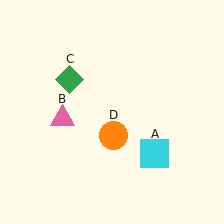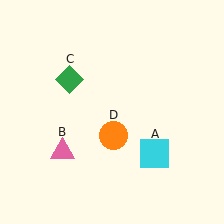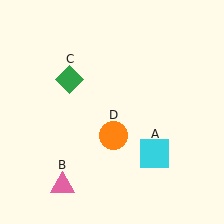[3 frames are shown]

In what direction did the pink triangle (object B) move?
The pink triangle (object B) moved down.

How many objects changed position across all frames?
1 object changed position: pink triangle (object B).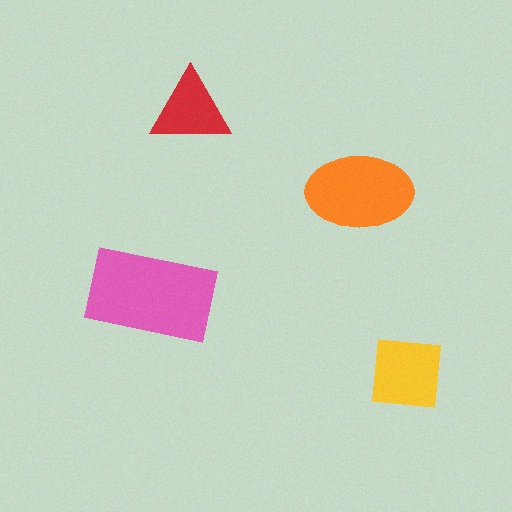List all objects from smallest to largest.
The red triangle, the yellow square, the orange ellipse, the pink rectangle.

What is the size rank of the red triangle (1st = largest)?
4th.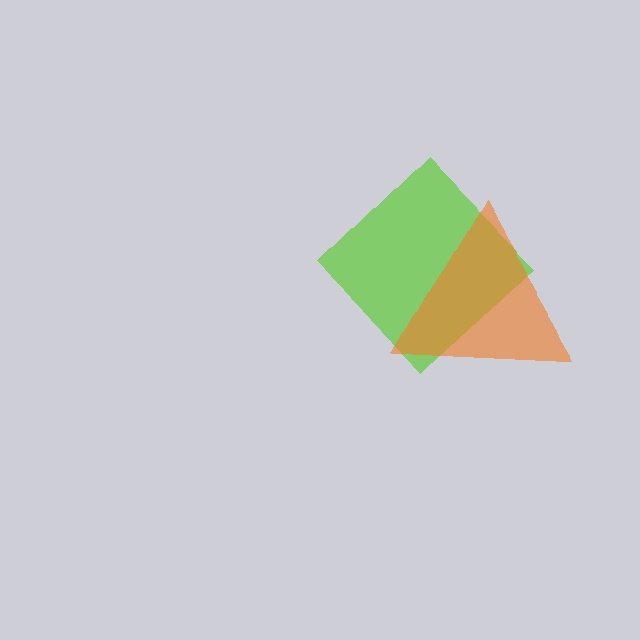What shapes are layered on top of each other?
The layered shapes are: a lime diamond, an orange triangle.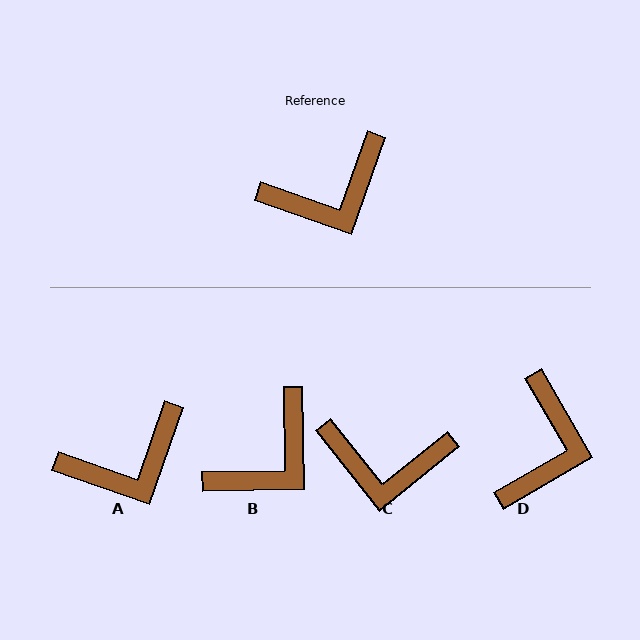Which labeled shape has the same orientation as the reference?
A.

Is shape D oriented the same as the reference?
No, it is off by about 49 degrees.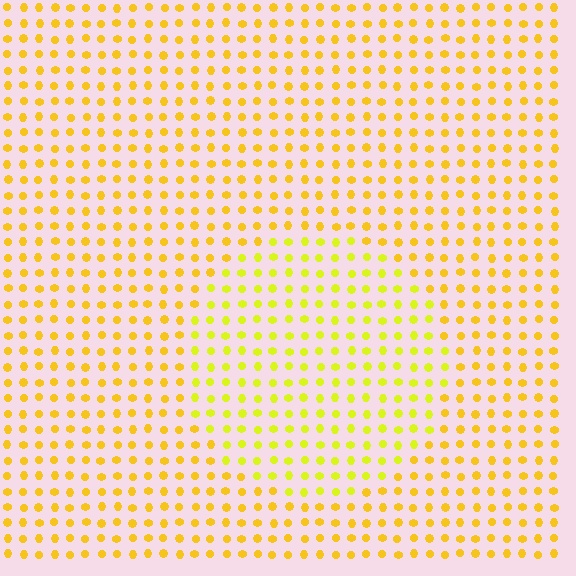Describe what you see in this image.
The image is filled with small yellow elements in a uniform arrangement. A circle-shaped region is visible where the elements are tinted to a slightly different hue, forming a subtle color boundary.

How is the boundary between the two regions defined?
The boundary is defined purely by a slight shift in hue (about 21 degrees). Spacing, size, and orientation are identical on both sides.